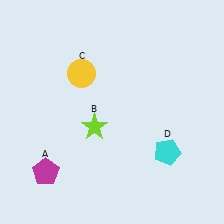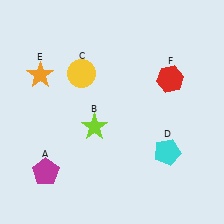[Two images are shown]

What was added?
An orange star (E), a red hexagon (F) were added in Image 2.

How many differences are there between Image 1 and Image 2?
There are 2 differences between the two images.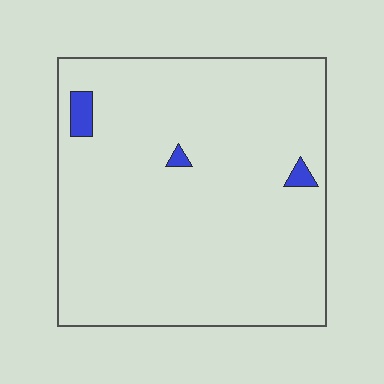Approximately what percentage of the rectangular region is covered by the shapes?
Approximately 5%.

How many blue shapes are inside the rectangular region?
3.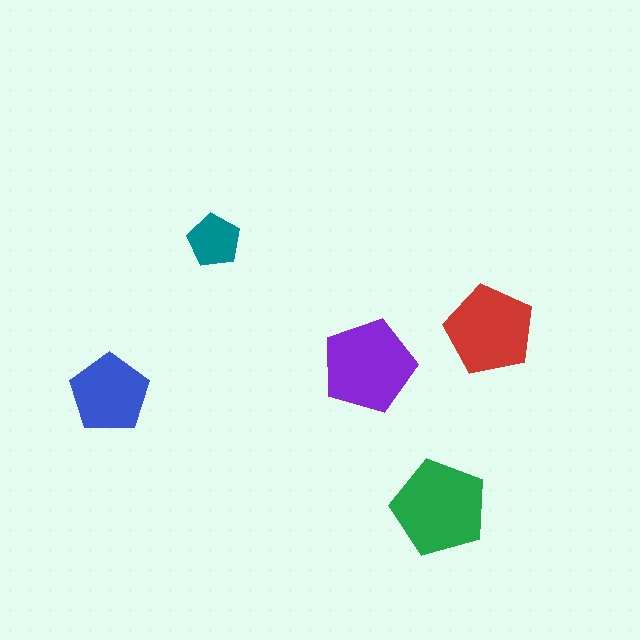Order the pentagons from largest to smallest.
the green one, the purple one, the red one, the blue one, the teal one.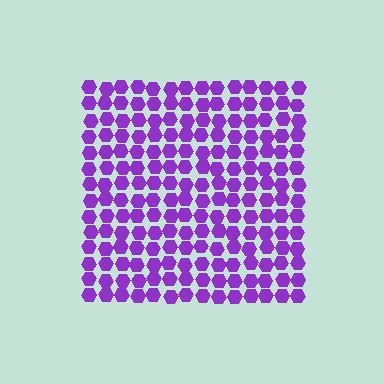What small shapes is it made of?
It is made of small hexagons.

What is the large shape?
The large shape is a square.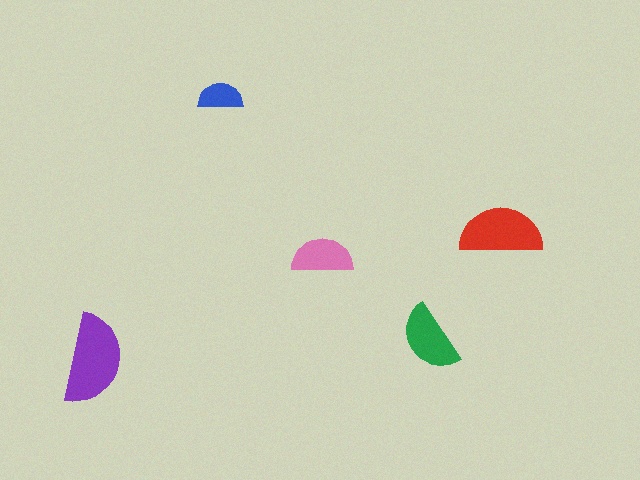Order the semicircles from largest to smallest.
the purple one, the red one, the green one, the pink one, the blue one.